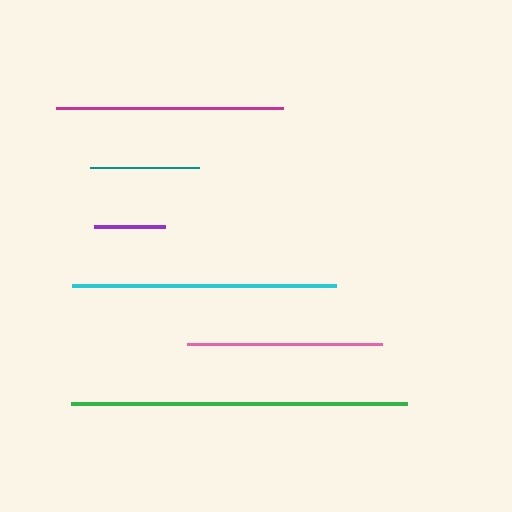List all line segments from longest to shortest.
From longest to shortest: green, cyan, magenta, pink, teal, purple.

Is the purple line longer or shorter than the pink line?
The pink line is longer than the purple line.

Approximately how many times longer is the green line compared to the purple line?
The green line is approximately 4.7 times the length of the purple line.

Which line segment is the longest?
The green line is the longest at approximately 336 pixels.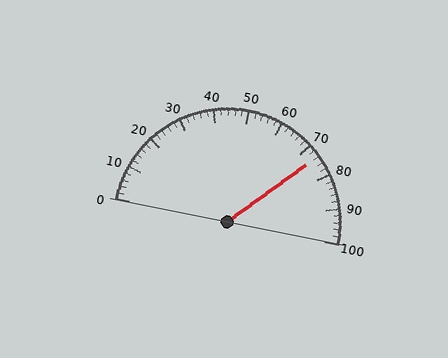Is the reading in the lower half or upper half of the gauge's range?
The reading is in the upper half of the range (0 to 100).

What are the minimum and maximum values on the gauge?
The gauge ranges from 0 to 100.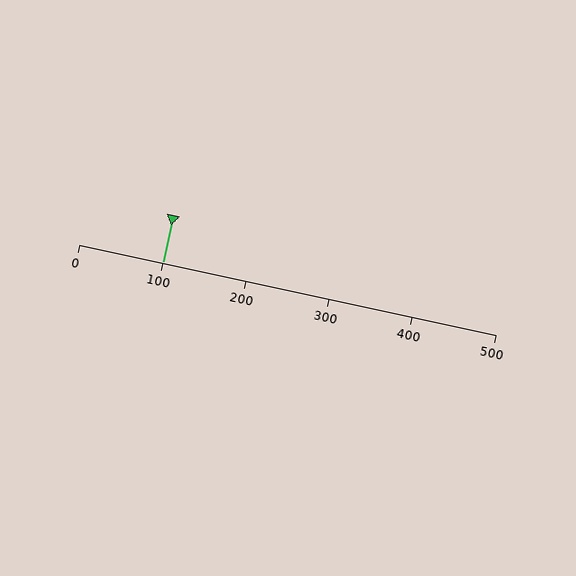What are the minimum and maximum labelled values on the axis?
The axis runs from 0 to 500.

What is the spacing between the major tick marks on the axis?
The major ticks are spaced 100 apart.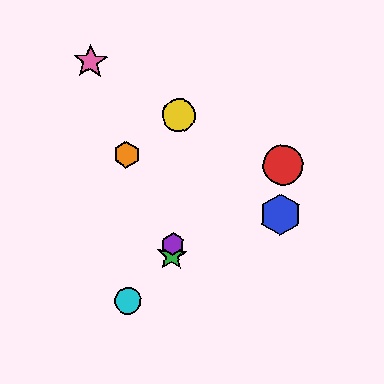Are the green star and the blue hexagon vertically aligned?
No, the green star is at x≈172 and the blue hexagon is at x≈281.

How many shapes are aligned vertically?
3 shapes (the green star, the yellow circle, the purple hexagon) are aligned vertically.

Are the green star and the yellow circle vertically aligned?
Yes, both are at x≈172.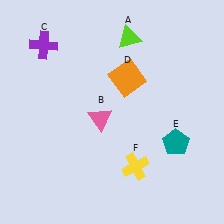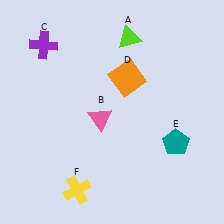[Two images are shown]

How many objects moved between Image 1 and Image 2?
1 object moved between the two images.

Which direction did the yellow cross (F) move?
The yellow cross (F) moved left.